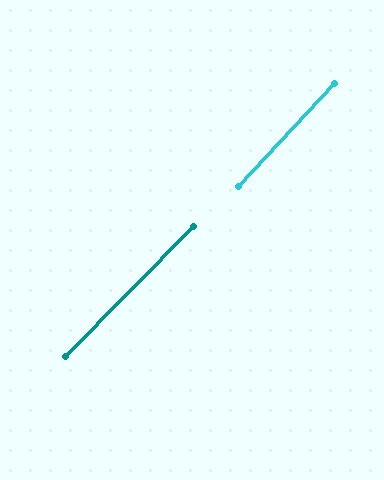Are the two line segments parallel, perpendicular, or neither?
Parallel — their directions differ by only 1.5°.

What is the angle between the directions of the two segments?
Approximately 2 degrees.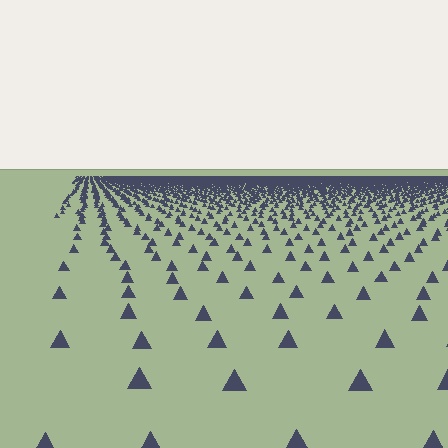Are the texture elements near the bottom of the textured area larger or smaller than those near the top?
Larger. Near the bottom, elements are closer to the viewer and appear at a bigger on-screen size.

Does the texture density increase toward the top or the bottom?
Density increases toward the top.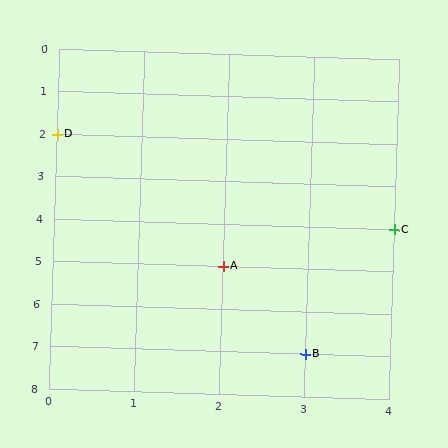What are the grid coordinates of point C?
Point C is at grid coordinates (4, 4).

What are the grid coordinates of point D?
Point D is at grid coordinates (0, 2).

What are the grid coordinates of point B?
Point B is at grid coordinates (3, 7).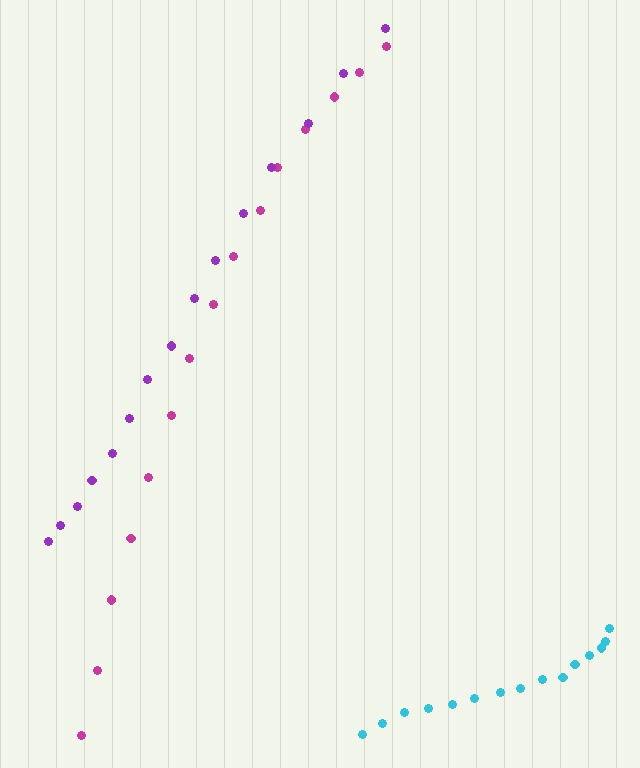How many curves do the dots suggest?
There are 3 distinct paths.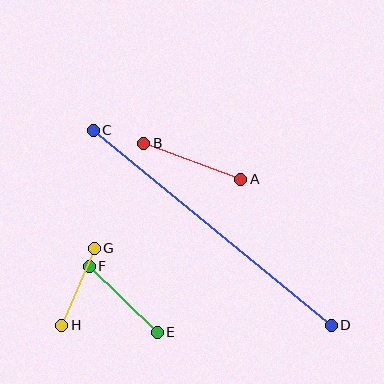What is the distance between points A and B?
The distance is approximately 103 pixels.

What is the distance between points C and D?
The distance is approximately 308 pixels.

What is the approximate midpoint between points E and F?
The midpoint is at approximately (123, 299) pixels.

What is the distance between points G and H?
The distance is approximately 83 pixels.